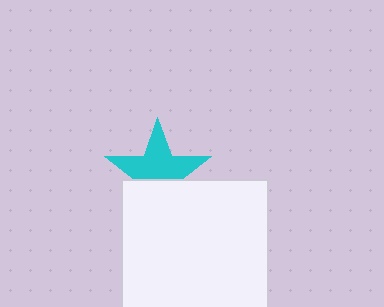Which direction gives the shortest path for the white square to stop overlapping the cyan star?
Moving down gives the shortest separation.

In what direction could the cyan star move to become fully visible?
The cyan star could move up. That would shift it out from behind the white square entirely.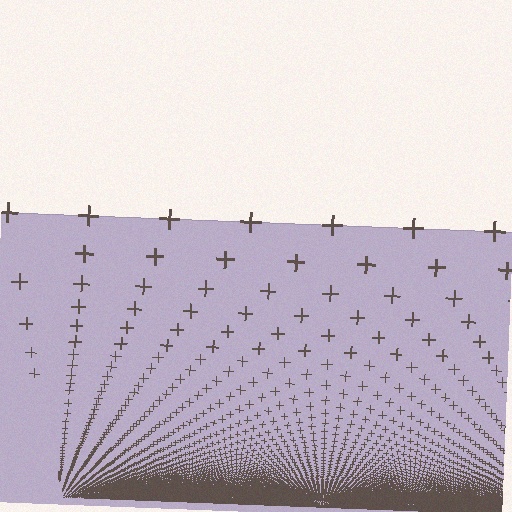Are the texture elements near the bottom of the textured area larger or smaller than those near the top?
Smaller. The gradient is inverted — elements near the bottom are smaller and denser.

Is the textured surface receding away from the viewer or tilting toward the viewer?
The surface appears to tilt toward the viewer. Texture elements get larger and sparser toward the top.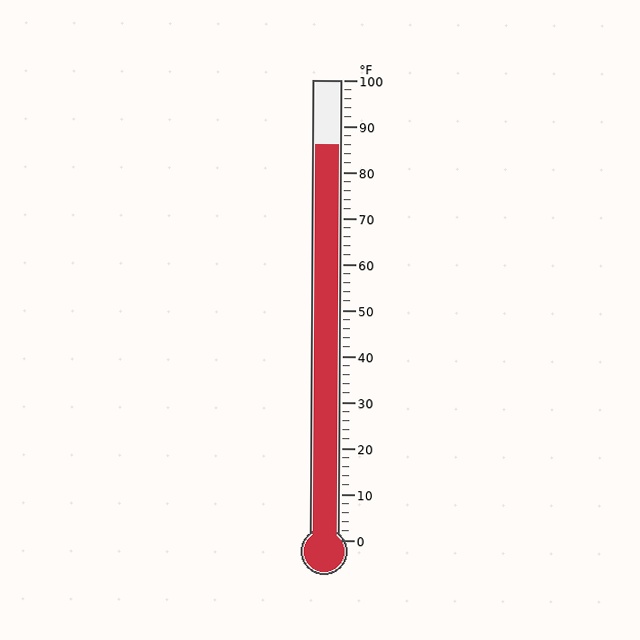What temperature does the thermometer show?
The thermometer shows approximately 86°F.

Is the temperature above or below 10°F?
The temperature is above 10°F.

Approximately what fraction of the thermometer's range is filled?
The thermometer is filled to approximately 85% of its range.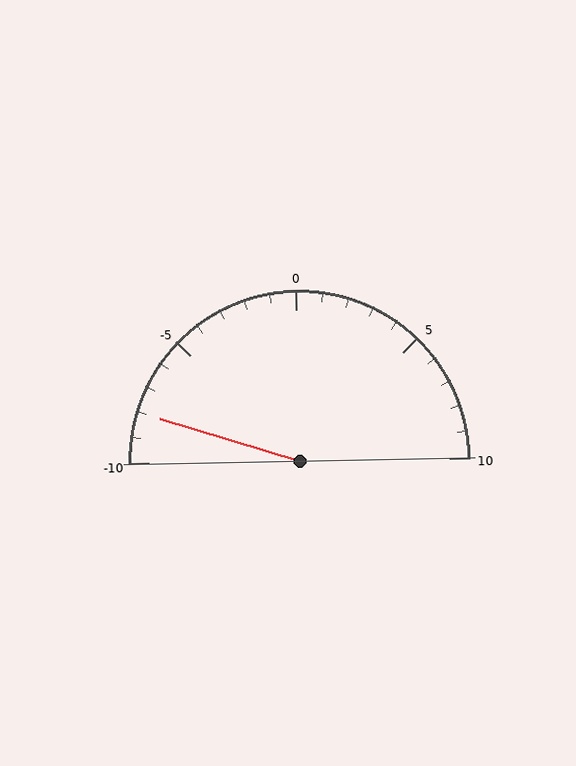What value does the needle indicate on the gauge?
The needle indicates approximately -8.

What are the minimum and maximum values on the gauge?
The gauge ranges from -10 to 10.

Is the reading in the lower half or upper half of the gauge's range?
The reading is in the lower half of the range (-10 to 10).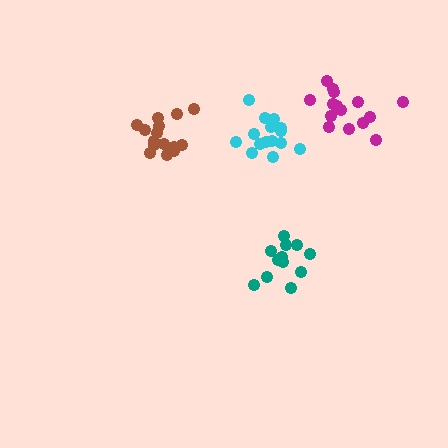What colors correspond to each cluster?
The clusters are colored: cyan, teal, magenta, brown.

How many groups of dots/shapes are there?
There are 4 groups.